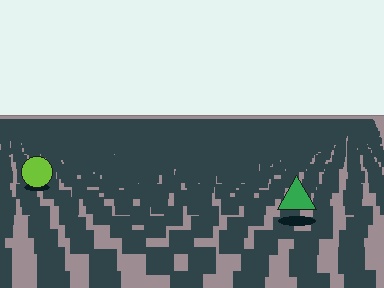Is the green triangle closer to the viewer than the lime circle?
Yes. The green triangle is closer — you can tell from the texture gradient: the ground texture is coarser near it.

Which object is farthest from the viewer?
The lime circle is farthest from the viewer. It appears smaller and the ground texture around it is denser.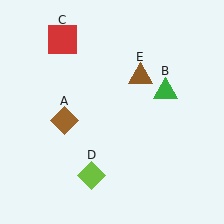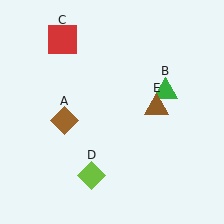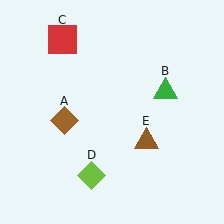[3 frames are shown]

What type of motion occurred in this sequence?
The brown triangle (object E) rotated clockwise around the center of the scene.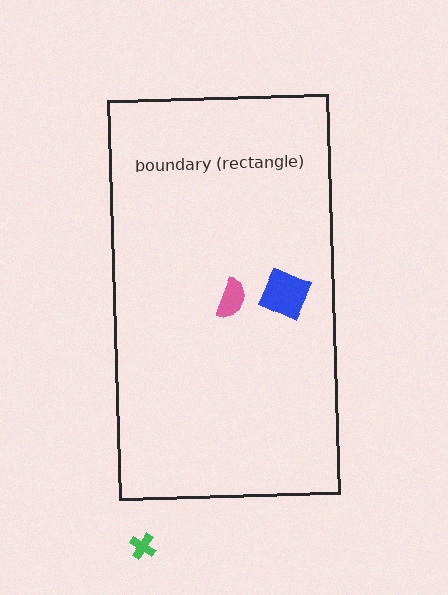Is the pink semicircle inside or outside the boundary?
Inside.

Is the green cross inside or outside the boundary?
Outside.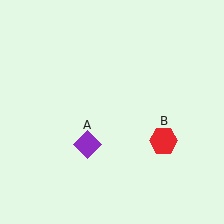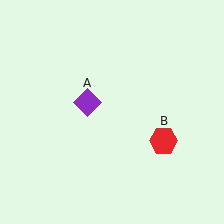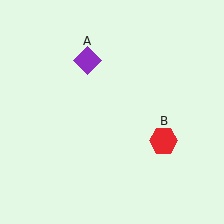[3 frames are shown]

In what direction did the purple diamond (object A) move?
The purple diamond (object A) moved up.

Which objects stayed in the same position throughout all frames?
Red hexagon (object B) remained stationary.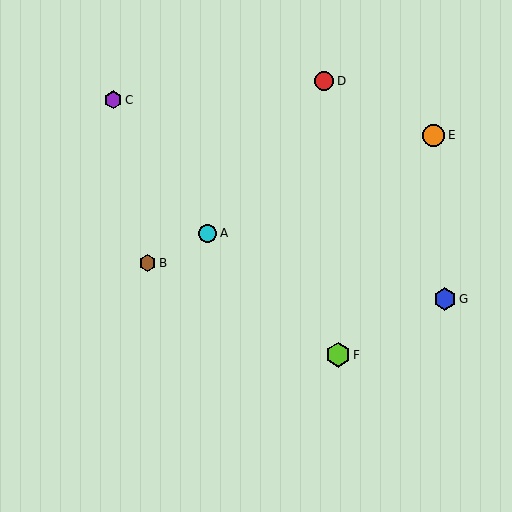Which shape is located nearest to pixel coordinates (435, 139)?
The orange circle (labeled E) at (434, 135) is nearest to that location.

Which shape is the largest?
The lime hexagon (labeled F) is the largest.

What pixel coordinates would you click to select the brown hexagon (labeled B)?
Click at (148, 263) to select the brown hexagon B.